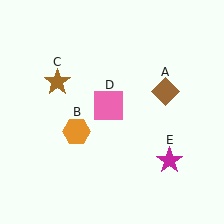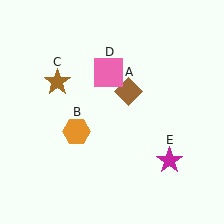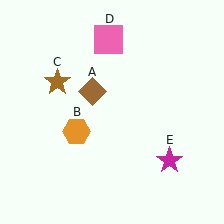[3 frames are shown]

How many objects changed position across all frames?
2 objects changed position: brown diamond (object A), pink square (object D).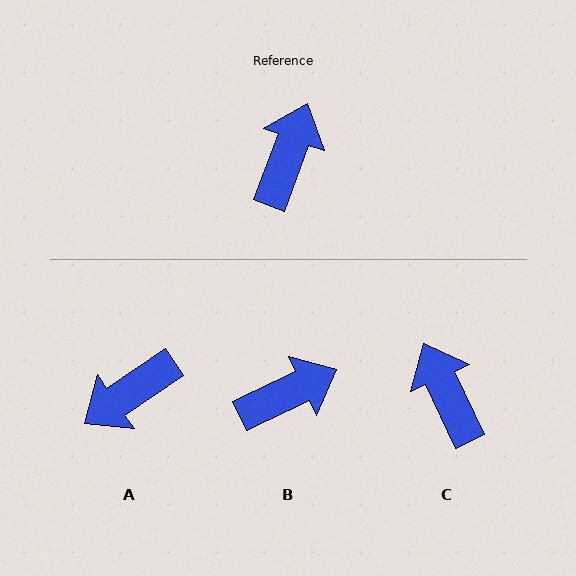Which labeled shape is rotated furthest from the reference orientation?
A, about 145 degrees away.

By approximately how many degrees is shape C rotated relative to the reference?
Approximately 46 degrees counter-clockwise.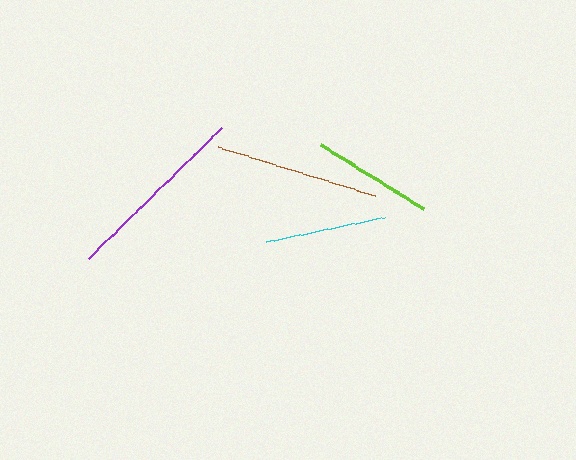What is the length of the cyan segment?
The cyan segment is approximately 122 pixels long.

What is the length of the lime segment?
The lime segment is approximately 121 pixels long.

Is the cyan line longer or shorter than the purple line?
The purple line is longer than the cyan line.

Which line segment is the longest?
The purple line is the longest at approximately 185 pixels.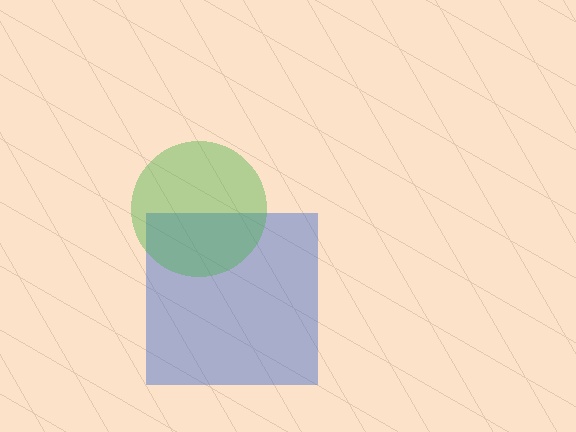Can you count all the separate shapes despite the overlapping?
Yes, there are 2 separate shapes.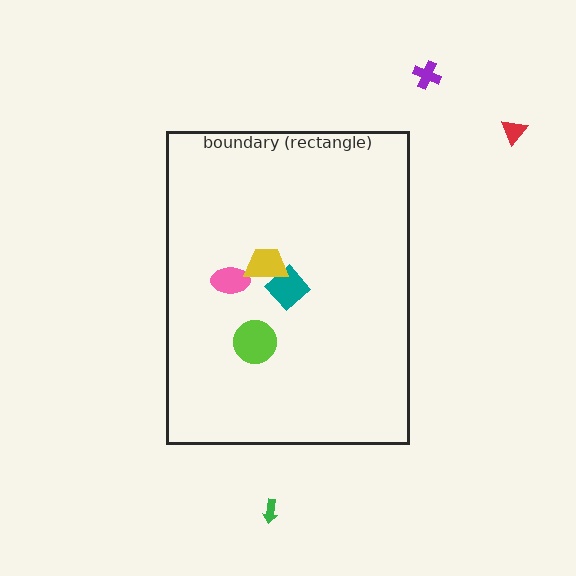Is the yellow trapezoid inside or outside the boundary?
Inside.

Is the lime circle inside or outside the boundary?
Inside.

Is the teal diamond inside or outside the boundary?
Inside.